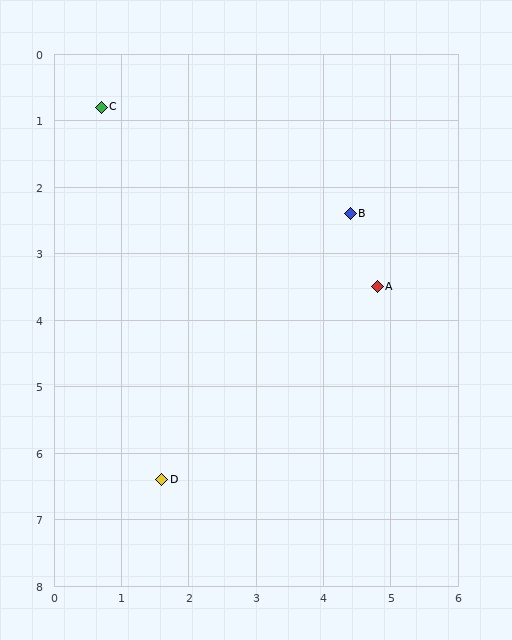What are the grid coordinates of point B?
Point B is at approximately (4.4, 2.4).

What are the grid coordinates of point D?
Point D is at approximately (1.6, 6.4).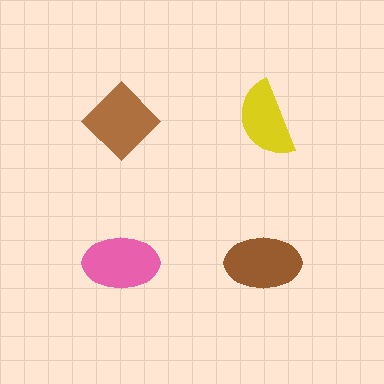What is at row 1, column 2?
A yellow semicircle.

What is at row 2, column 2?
A brown ellipse.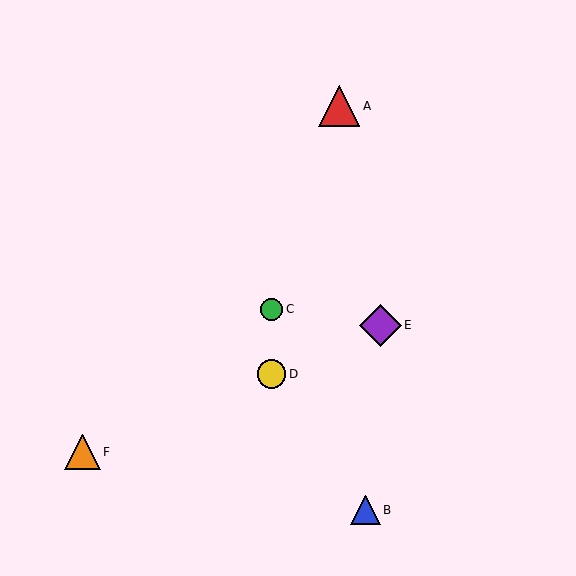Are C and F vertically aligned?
No, C is at x≈272 and F is at x≈82.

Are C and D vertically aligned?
Yes, both are at x≈272.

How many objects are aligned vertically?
2 objects (C, D) are aligned vertically.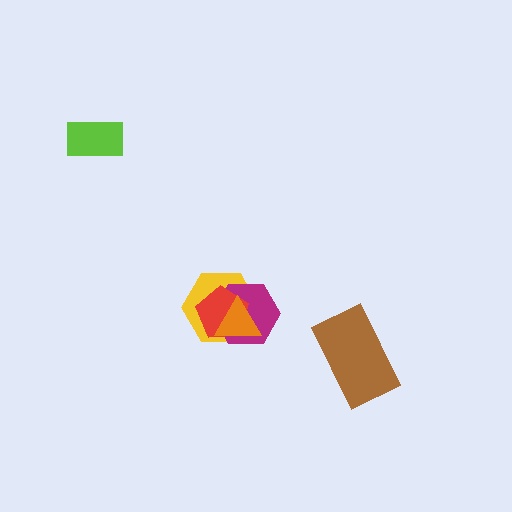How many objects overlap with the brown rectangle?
0 objects overlap with the brown rectangle.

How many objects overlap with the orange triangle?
3 objects overlap with the orange triangle.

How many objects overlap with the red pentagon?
3 objects overlap with the red pentagon.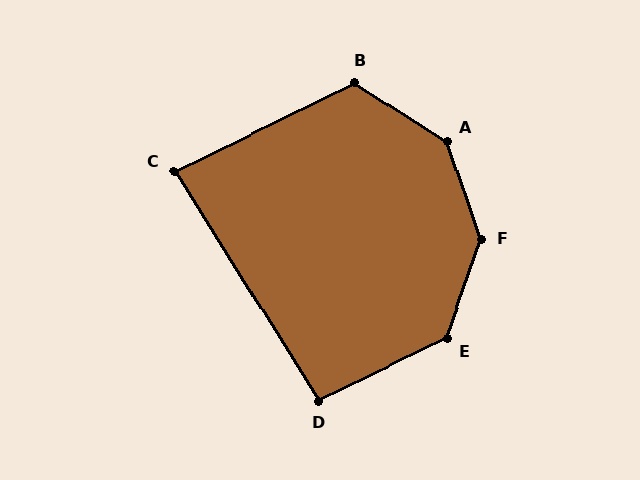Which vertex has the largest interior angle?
F, at approximately 142 degrees.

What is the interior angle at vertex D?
Approximately 96 degrees (obtuse).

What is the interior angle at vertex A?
Approximately 141 degrees (obtuse).